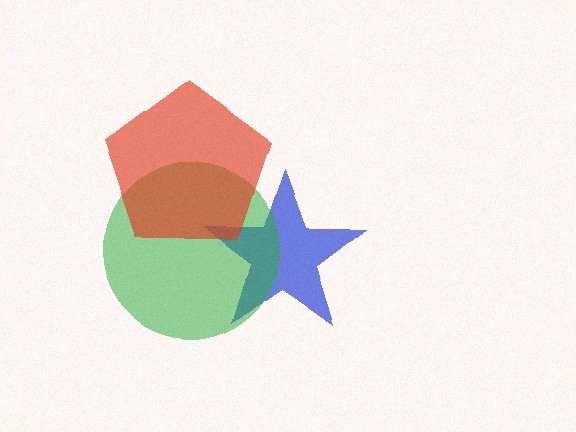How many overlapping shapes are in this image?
There are 3 overlapping shapes in the image.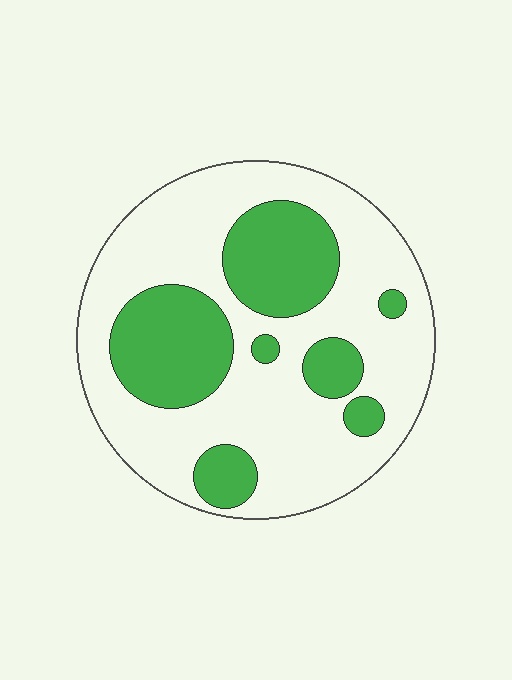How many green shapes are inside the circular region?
7.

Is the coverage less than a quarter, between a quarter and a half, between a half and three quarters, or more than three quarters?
Between a quarter and a half.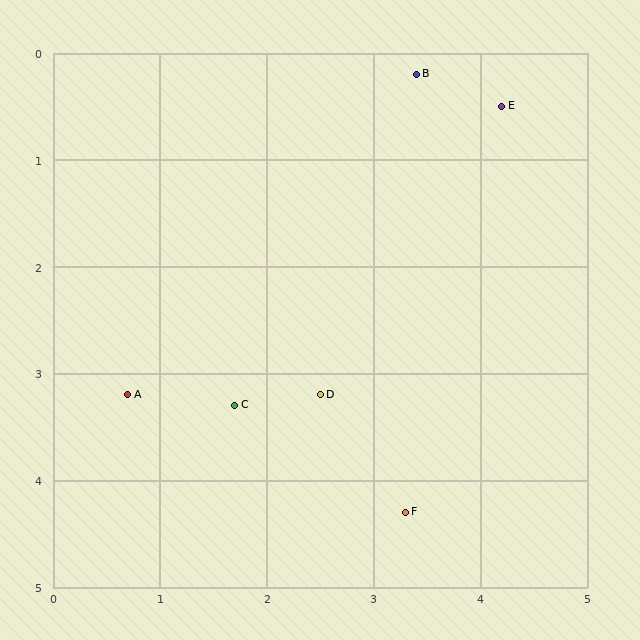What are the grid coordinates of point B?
Point B is at approximately (3.4, 0.2).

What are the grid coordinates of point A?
Point A is at approximately (0.7, 3.2).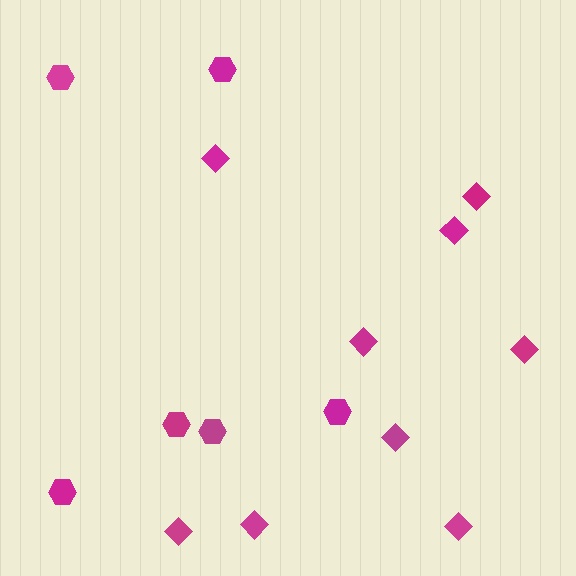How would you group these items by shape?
There are 2 groups: one group of hexagons (6) and one group of diamonds (9).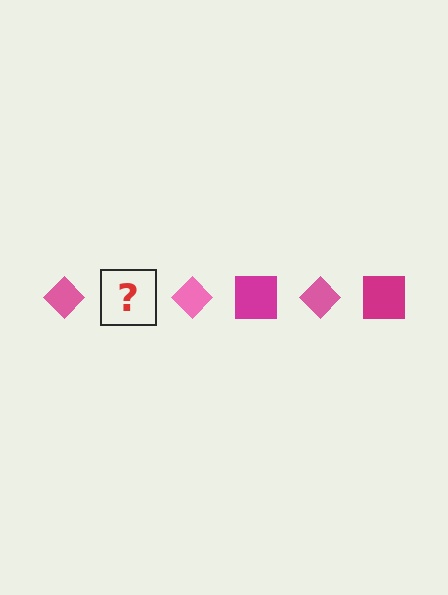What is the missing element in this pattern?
The missing element is a magenta square.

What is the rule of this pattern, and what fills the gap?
The rule is that the pattern alternates between pink diamond and magenta square. The gap should be filled with a magenta square.